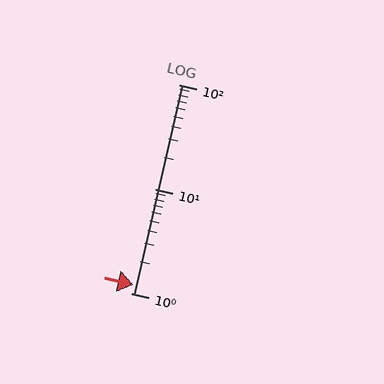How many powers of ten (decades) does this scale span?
The scale spans 2 decades, from 1 to 100.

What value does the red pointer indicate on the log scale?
The pointer indicates approximately 1.2.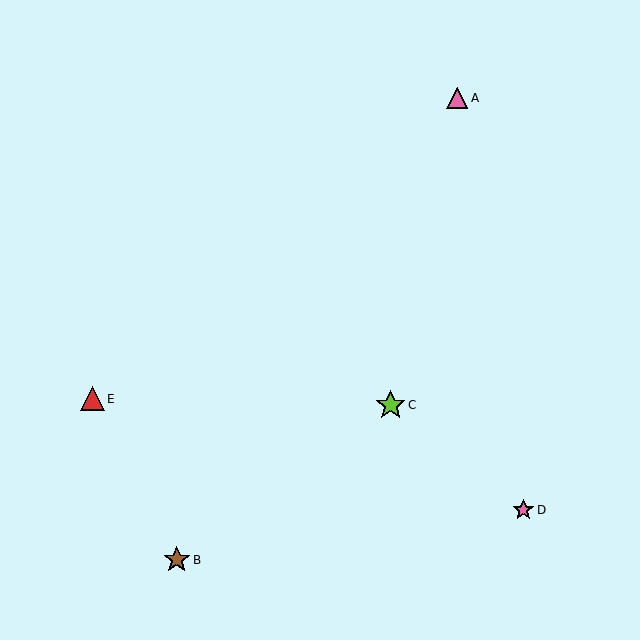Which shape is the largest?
The lime star (labeled C) is the largest.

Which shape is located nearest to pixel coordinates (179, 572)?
The brown star (labeled B) at (177, 560) is nearest to that location.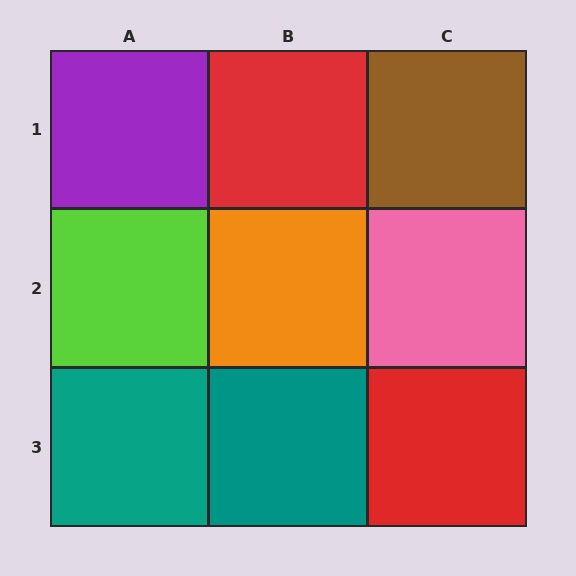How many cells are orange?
1 cell is orange.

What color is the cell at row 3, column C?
Red.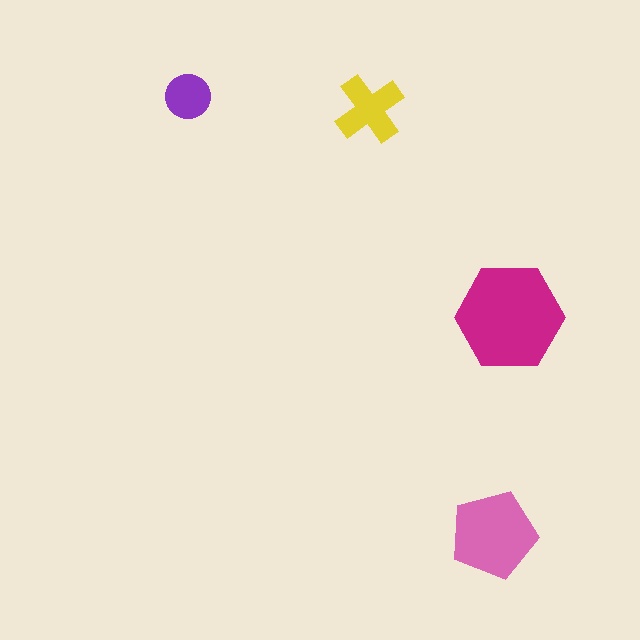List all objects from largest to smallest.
The magenta hexagon, the pink pentagon, the yellow cross, the purple circle.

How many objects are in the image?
There are 4 objects in the image.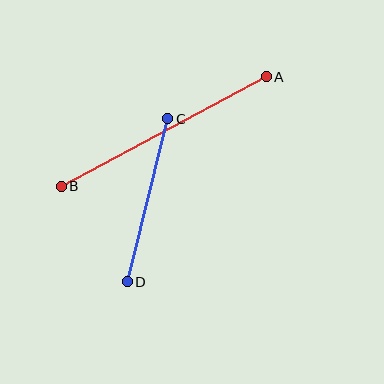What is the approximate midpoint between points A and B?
The midpoint is at approximately (164, 132) pixels.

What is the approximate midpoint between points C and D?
The midpoint is at approximately (148, 200) pixels.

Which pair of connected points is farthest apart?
Points A and B are farthest apart.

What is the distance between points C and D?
The distance is approximately 168 pixels.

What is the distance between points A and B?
The distance is approximately 232 pixels.